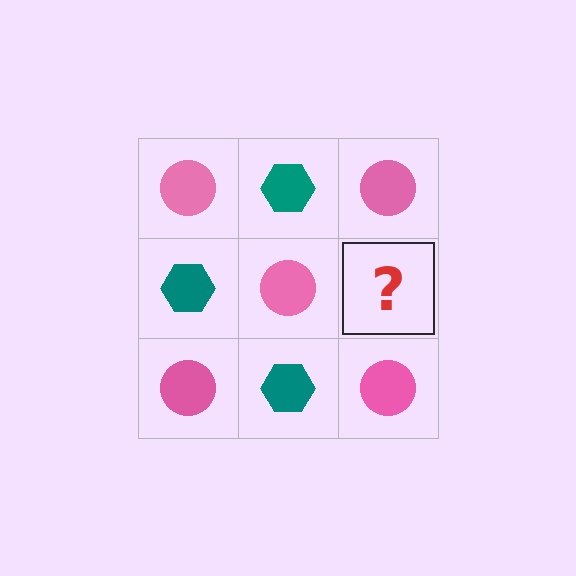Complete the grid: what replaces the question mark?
The question mark should be replaced with a teal hexagon.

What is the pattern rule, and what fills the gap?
The rule is that it alternates pink circle and teal hexagon in a checkerboard pattern. The gap should be filled with a teal hexagon.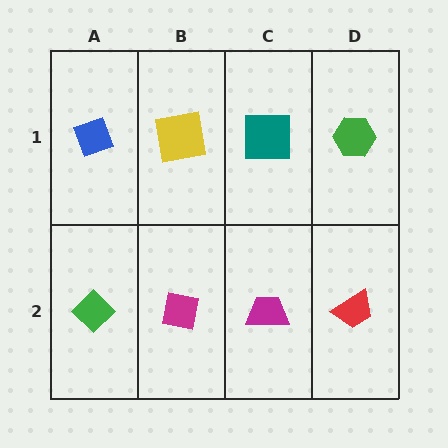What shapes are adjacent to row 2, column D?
A green hexagon (row 1, column D), a magenta trapezoid (row 2, column C).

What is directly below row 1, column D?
A red trapezoid.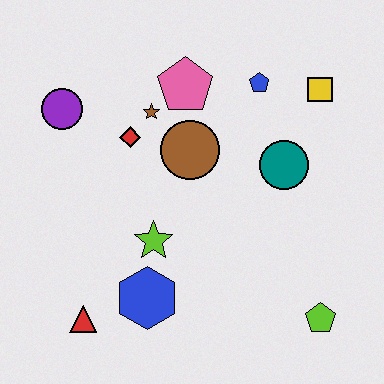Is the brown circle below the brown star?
Yes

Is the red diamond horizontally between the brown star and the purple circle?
Yes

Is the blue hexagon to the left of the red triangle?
No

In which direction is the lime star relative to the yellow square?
The lime star is to the left of the yellow square.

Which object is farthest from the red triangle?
The yellow square is farthest from the red triangle.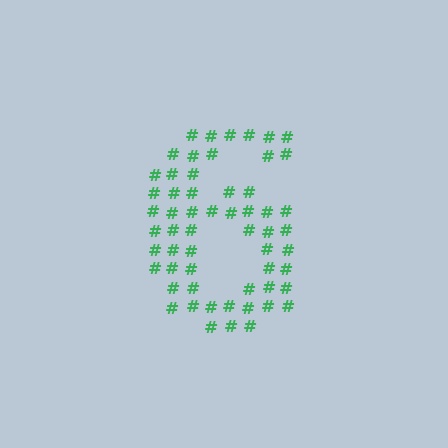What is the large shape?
The large shape is the digit 6.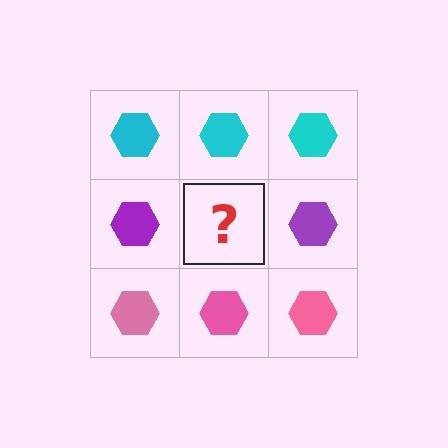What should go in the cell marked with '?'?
The missing cell should contain a purple hexagon.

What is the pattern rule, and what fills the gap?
The rule is that each row has a consistent color. The gap should be filled with a purple hexagon.